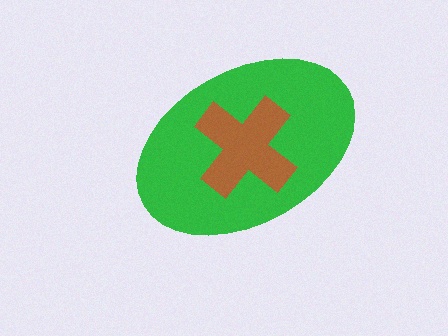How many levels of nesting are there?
2.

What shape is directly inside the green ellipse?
The brown cross.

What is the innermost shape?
The brown cross.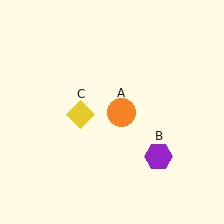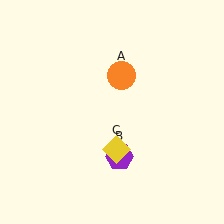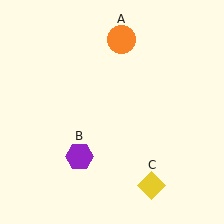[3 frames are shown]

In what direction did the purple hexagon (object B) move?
The purple hexagon (object B) moved left.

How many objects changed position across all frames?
3 objects changed position: orange circle (object A), purple hexagon (object B), yellow diamond (object C).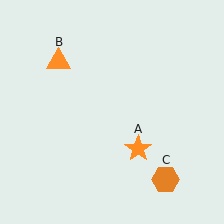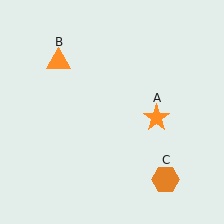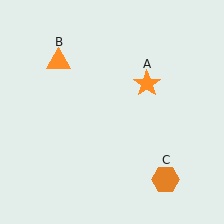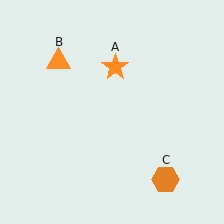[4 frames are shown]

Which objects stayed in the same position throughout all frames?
Orange triangle (object B) and orange hexagon (object C) remained stationary.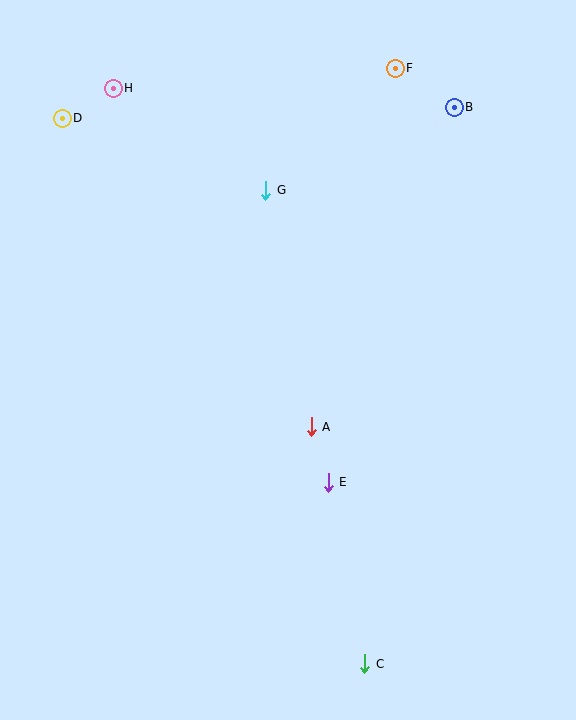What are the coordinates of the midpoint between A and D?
The midpoint between A and D is at (187, 273).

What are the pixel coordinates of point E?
Point E is at (328, 482).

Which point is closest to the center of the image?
Point A at (311, 427) is closest to the center.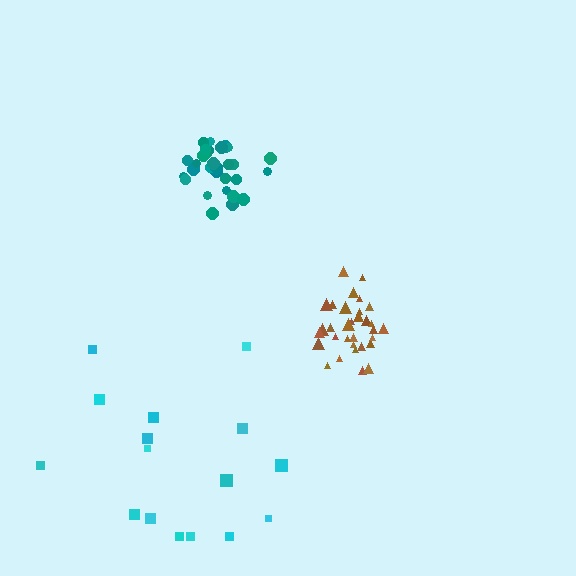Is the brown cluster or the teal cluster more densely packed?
Teal.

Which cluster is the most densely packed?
Teal.